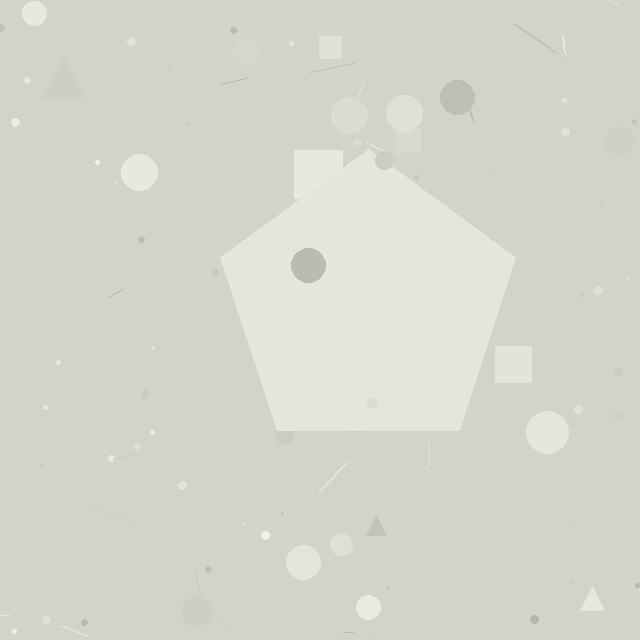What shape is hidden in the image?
A pentagon is hidden in the image.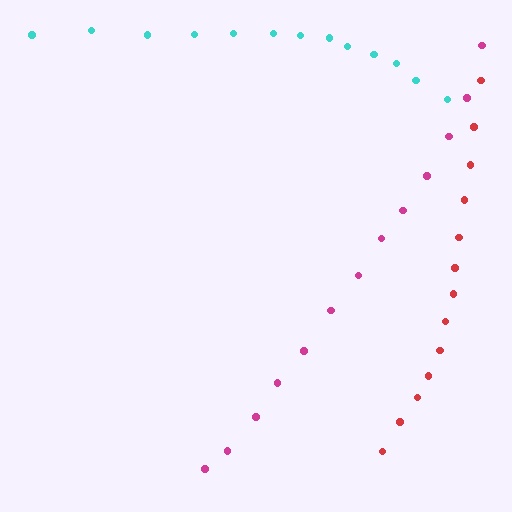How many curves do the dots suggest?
There are 3 distinct paths.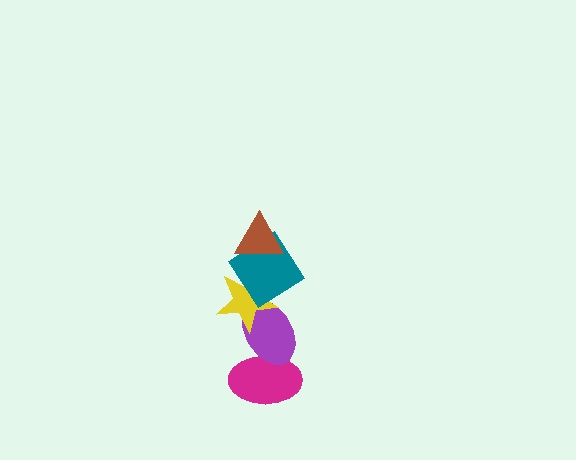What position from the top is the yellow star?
The yellow star is 3rd from the top.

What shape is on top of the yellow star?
The teal diamond is on top of the yellow star.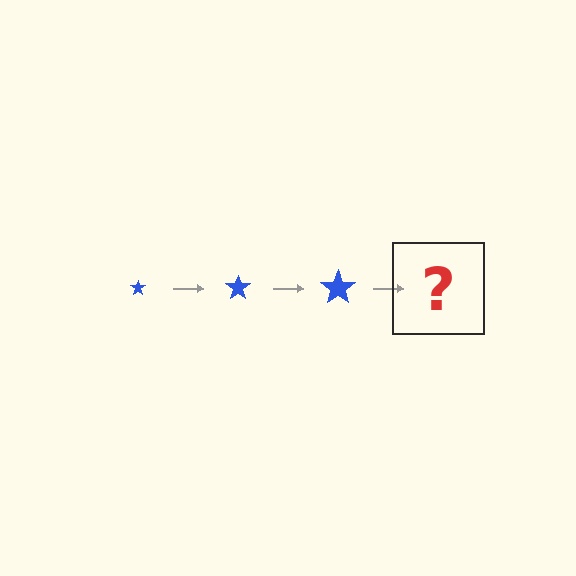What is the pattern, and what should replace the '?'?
The pattern is that the star gets progressively larger each step. The '?' should be a blue star, larger than the previous one.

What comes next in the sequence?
The next element should be a blue star, larger than the previous one.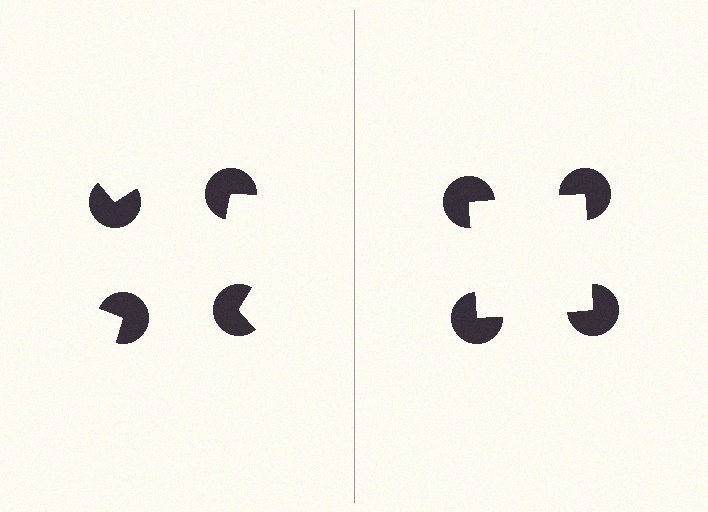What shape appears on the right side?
An illusory square.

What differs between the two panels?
The pac-man discs are positioned identically on both sides; only the wedge orientations differ. On the right they align to a square; on the left they are misaligned.